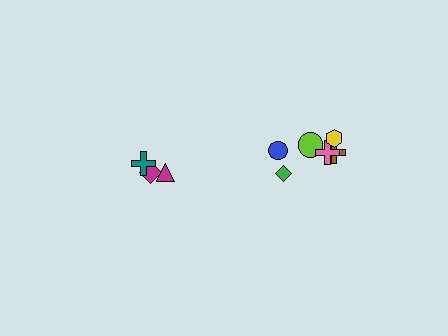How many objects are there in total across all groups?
There are 9 objects.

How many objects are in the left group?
There are 3 objects.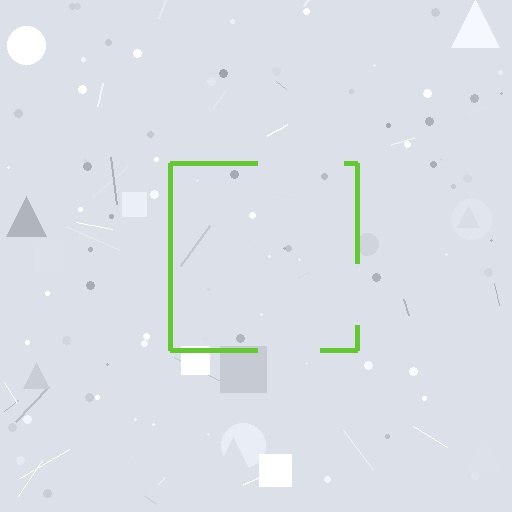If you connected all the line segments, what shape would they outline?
They would outline a square.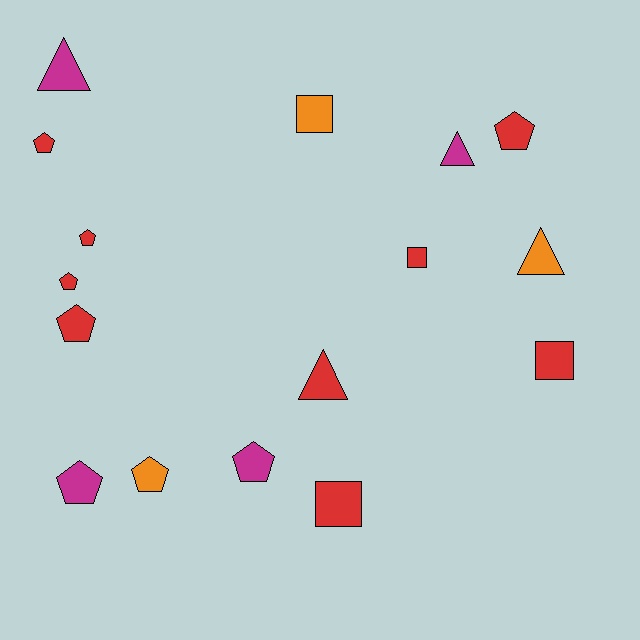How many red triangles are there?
There is 1 red triangle.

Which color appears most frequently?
Red, with 9 objects.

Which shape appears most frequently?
Pentagon, with 8 objects.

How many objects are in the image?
There are 16 objects.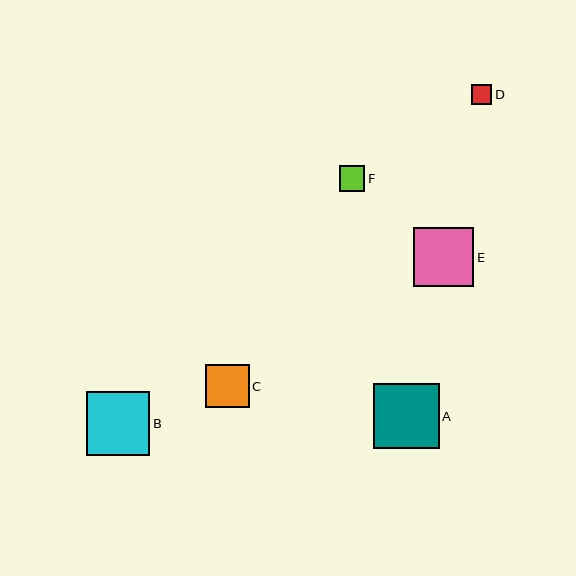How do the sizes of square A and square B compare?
Square A and square B are approximately the same size.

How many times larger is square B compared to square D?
Square B is approximately 3.1 times the size of square D.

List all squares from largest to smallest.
From largest to smallest: A, B, E, C, F, D.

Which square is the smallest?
Square D is the smallest with a size of approximately 21 pixels.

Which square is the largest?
Square A is the largest with a size of approximately 65 pixels.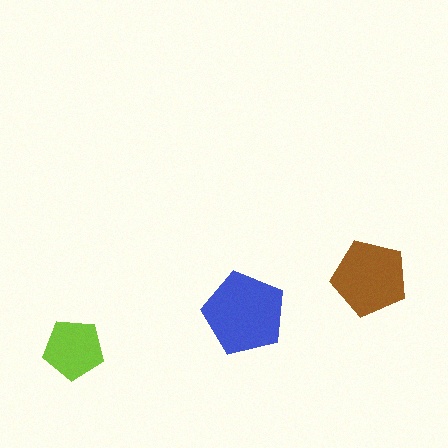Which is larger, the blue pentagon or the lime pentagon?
The blue one.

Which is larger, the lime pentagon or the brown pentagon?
The brown one.